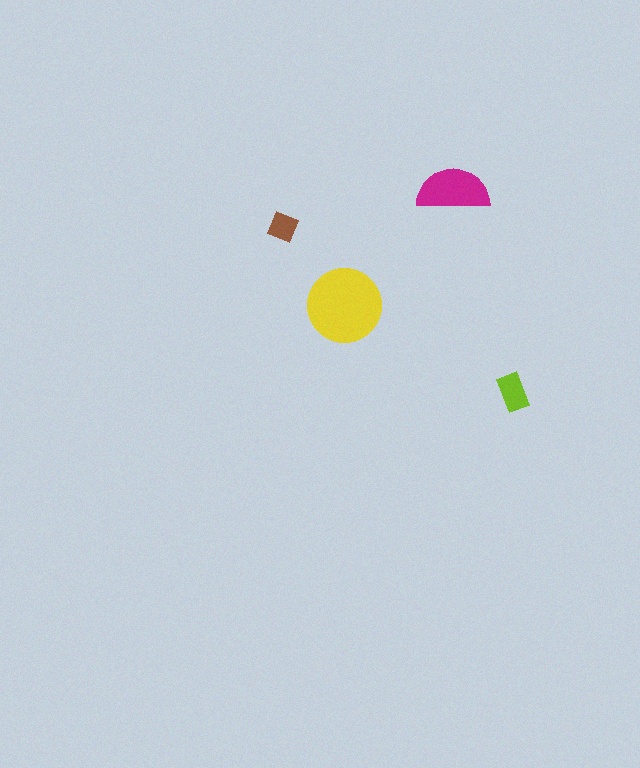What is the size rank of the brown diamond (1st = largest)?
4th.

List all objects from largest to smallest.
The yellow circle, the magenta semicircle, the lime rectangle, the brown diamond.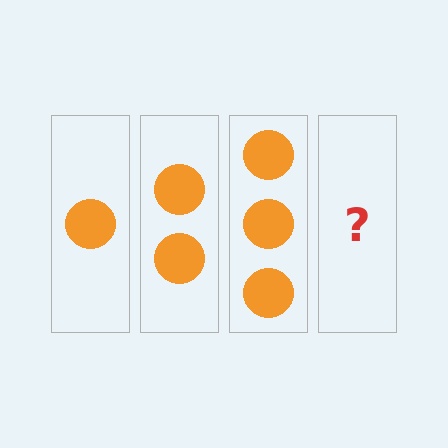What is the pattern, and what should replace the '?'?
The pattern is that each step adds one more circle. The '?' should be 4 circles.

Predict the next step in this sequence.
The next step is 4 circles.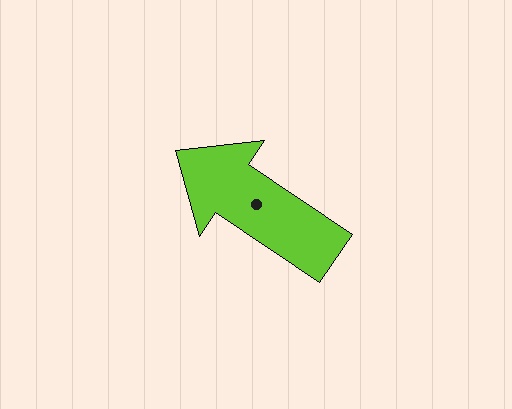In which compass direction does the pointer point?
Northwest.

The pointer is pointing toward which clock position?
Roughly 10 o'clock.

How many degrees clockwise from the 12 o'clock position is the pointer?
Approximately 304 degrees.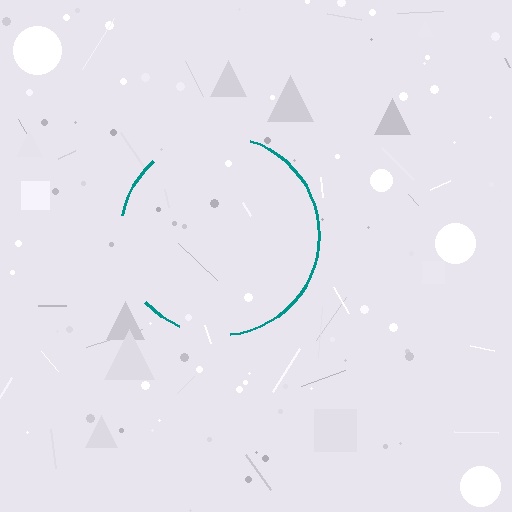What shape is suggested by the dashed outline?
The dashed outline suggests a circle.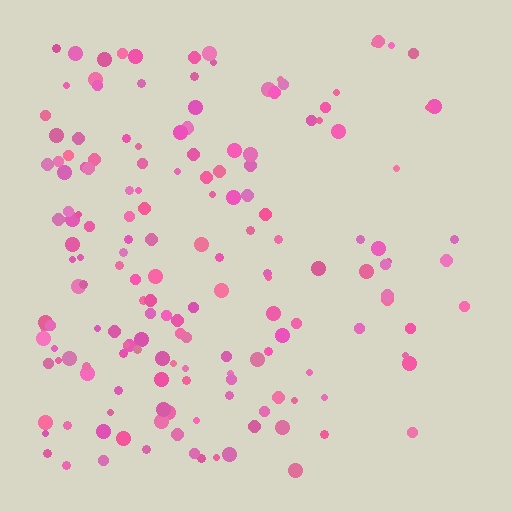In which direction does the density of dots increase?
From right to left, with the left side densest.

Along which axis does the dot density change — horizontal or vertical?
Horizontal.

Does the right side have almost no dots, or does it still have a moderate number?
Still a moderate number, just noticeably fewer than the left.